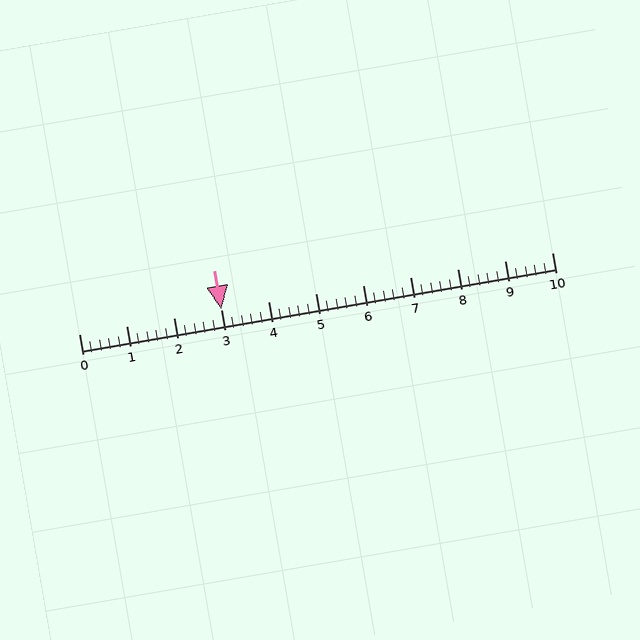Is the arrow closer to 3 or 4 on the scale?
The arrow is closer to 3.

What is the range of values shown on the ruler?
The ruler shows values from 0 to 10.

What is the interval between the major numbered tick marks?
The major tick marks are spaced 1 units apart.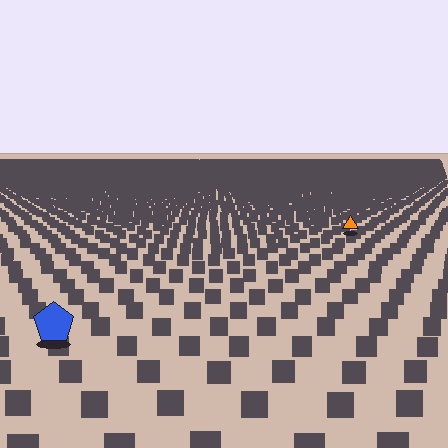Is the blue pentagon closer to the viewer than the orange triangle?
Yes. The blue pentagon is closer — you can tell from the texture gradient: the ground texture is coarser near it.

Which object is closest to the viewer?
The blue pentagon is closest. The texture marks near it are larger and more spread out.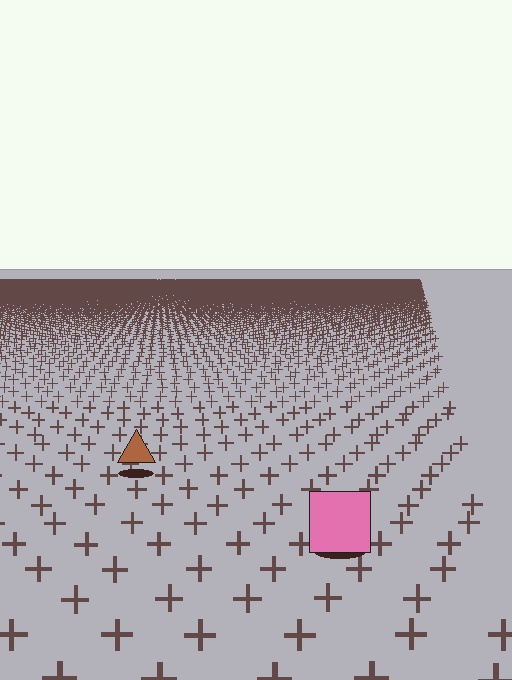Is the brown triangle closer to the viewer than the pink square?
No. The pink square is closer — you can tell from the texture gradient: the ground texture is coarser near it.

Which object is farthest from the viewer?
The brown triangle is farthest from the viewer. It appears smaller and the ground texture around it is denser.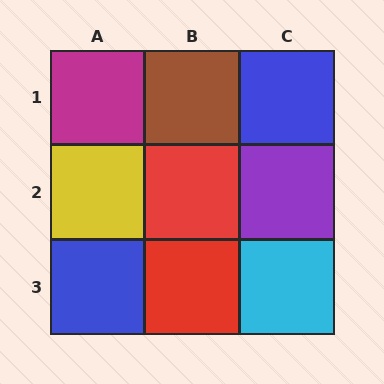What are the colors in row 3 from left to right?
Blue, red, cyan.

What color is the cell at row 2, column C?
Purple.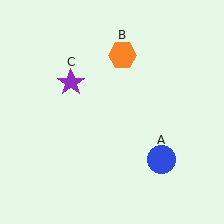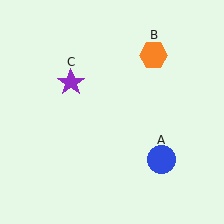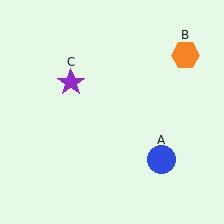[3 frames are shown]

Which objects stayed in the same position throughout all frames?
Blue circle (object A) and purple star (object C) remained stationary.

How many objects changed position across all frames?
1 object changed position: orange hexagon (object B).